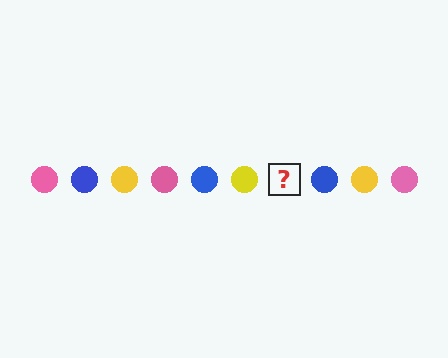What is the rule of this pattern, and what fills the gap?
The rule is that the pattern cycles through pink, blue, yellow circles. The gap should be filled with a pink circle.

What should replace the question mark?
The question mark should be replaced with a pink circle.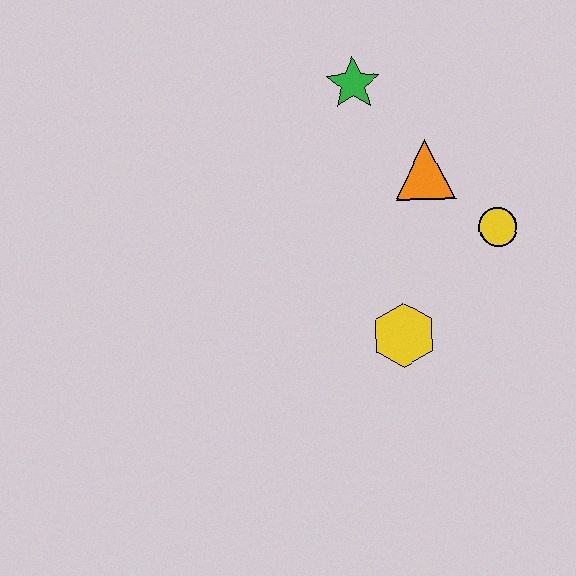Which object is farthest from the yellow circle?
The green star is farthest from the yellow circle.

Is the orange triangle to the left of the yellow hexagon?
No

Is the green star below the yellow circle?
No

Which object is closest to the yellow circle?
The orange triangle is closest to the yellow circle.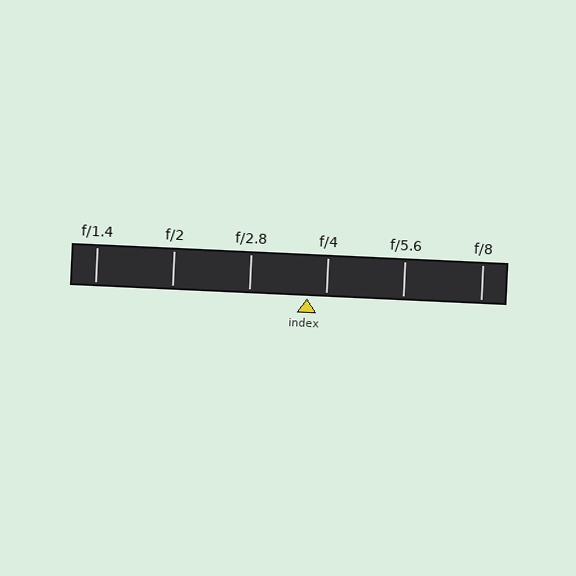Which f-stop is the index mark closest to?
The index mark is closest to f/4.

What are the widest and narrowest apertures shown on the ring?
The widest aperture shown is f/1.4 and the narrowest is f/8.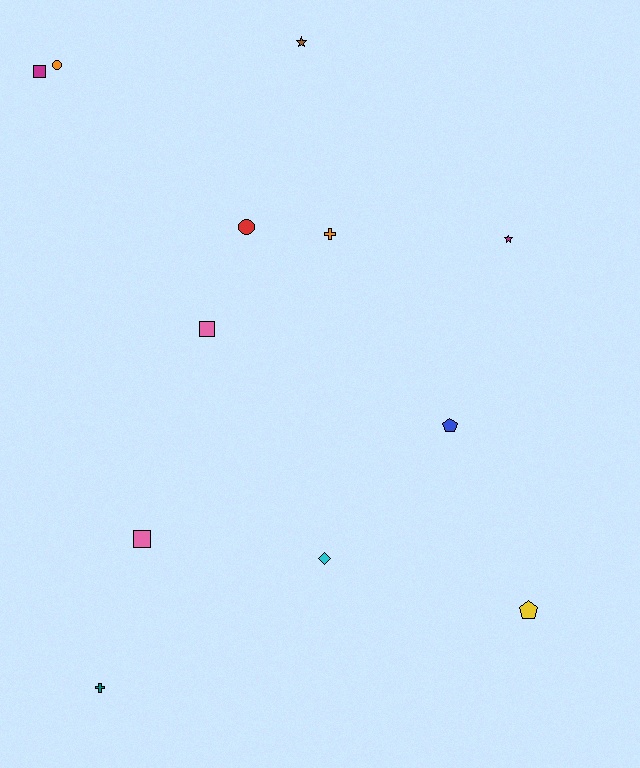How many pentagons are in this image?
There are 2 pentagons.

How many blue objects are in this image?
There is 1 blue object.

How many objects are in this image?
There are 12 objects.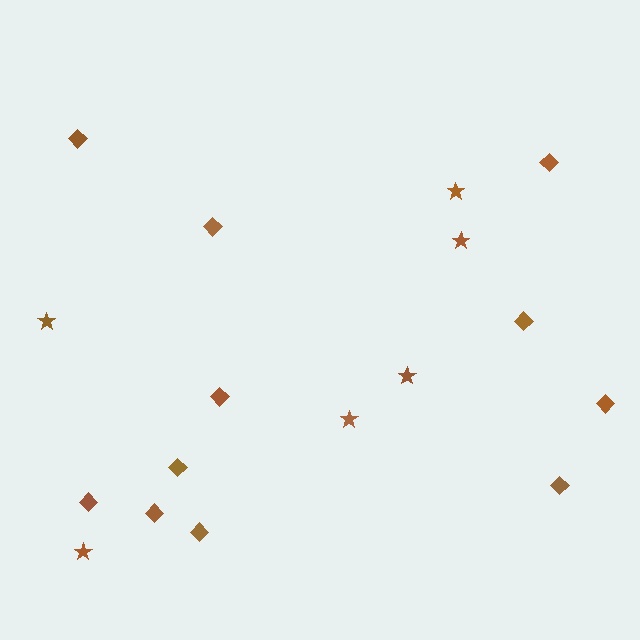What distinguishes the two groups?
There are 2 groups: one group of diamonds (11) and one group of stars (6).